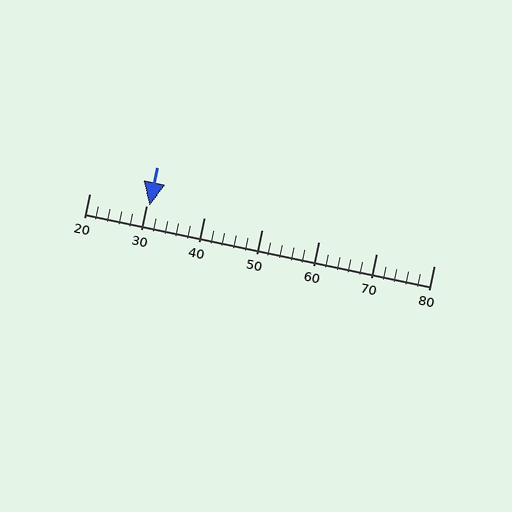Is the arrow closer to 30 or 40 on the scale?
The arrow is closer to 30.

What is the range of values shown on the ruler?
The ruler shows values from 20 to 80.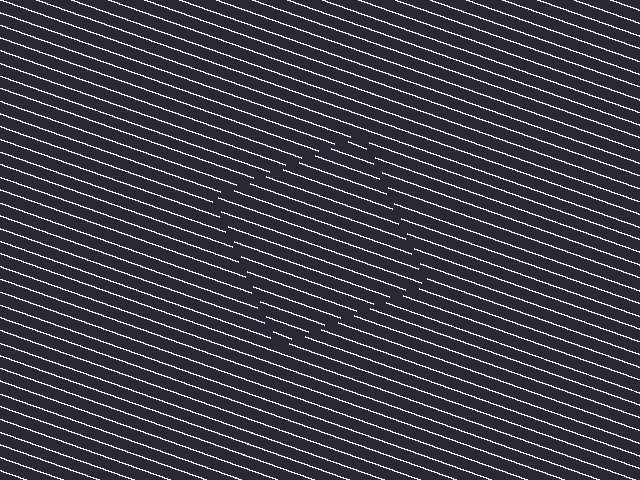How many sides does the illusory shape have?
4 sides — the line-ends trace a square.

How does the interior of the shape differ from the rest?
The interior of the shape contains the same grating, shifted by half a period — the contour is defined by the phase discontinuity where line-ends from the inner and outer gratings abut.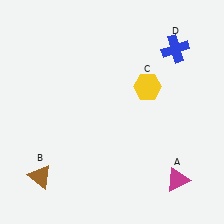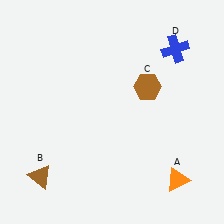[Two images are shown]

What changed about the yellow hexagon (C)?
In Image 1, C is yellow. In Image 2, it changed to brown.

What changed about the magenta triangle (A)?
In Image 1, A is magenta. In Image 2, it changed to orange.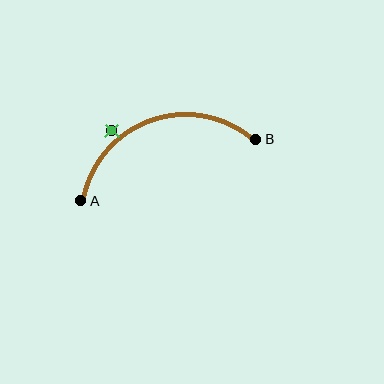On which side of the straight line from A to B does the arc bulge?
The arc bulges above the straight line connecting A and B.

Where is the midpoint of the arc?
The arc midpoint is the point on the curve farthest from the straight line joining A and B. It sits above that line.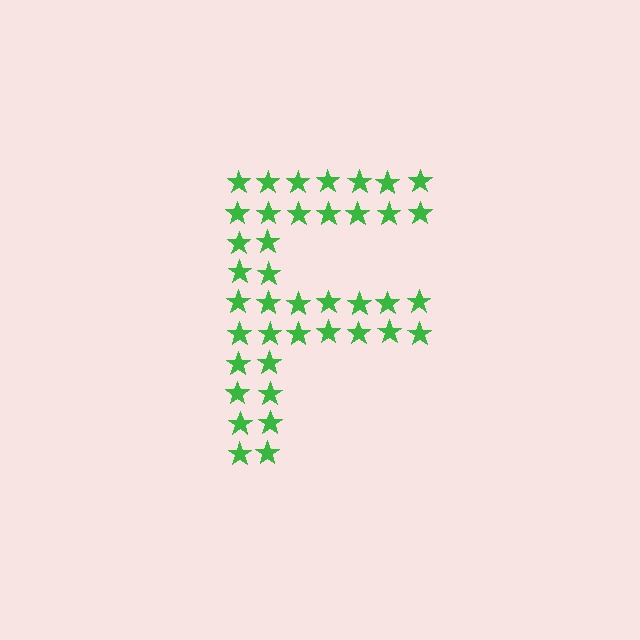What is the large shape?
The large shape is the letter F.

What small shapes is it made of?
It is made of small stars.